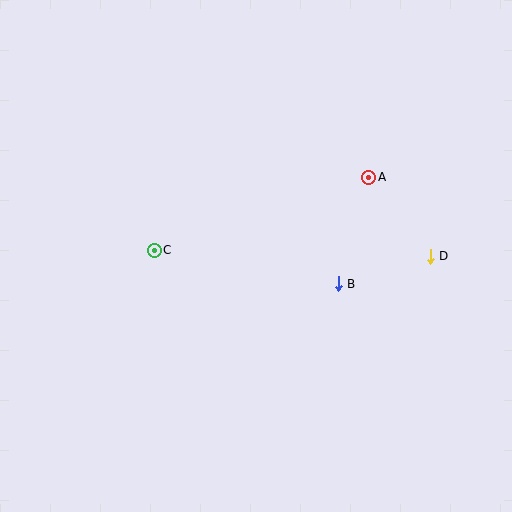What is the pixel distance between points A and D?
The distance between A and D is 100 pixels.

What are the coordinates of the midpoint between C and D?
The midpoint between C and D is at (292, 253).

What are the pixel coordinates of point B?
Point B is at (338, 284).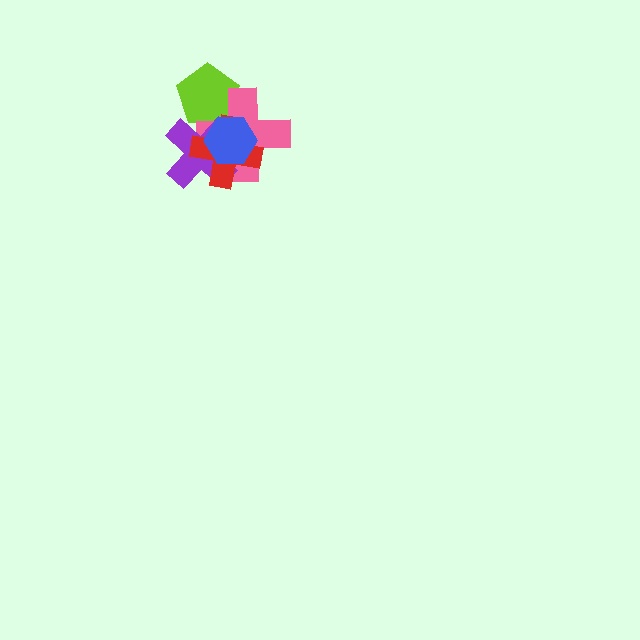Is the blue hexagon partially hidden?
No, no other shape covers it.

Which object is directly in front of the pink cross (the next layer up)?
The purple cross is directly in front of the pink cross.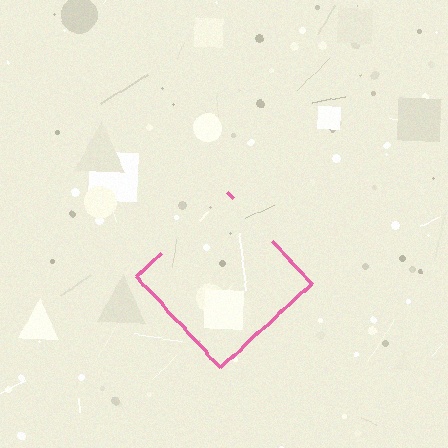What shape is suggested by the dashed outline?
The dashed outline suggests a diamond.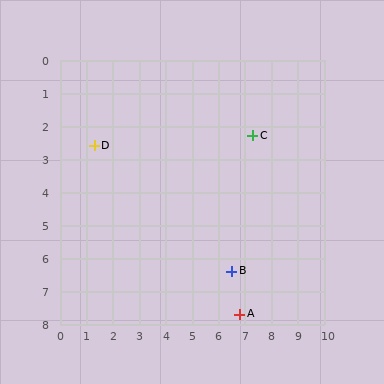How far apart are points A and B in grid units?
Points A and B are about 1.3 grid units apart.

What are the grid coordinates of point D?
Point D is at approximately (1.3, 2.6).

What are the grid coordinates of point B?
Point B is at approximately (6.5, 6.4).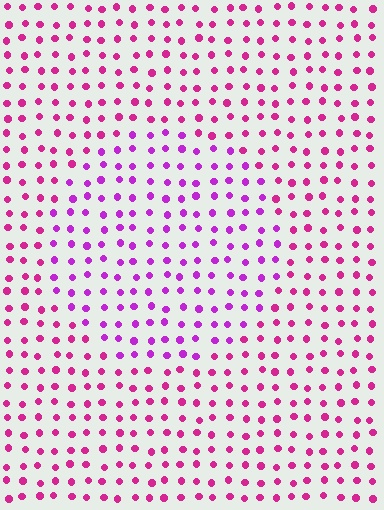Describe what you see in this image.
The image is filled with small magenta elements in a uniform arrangement. A circle-shaped region is visible where the elements are tinted to a slightly different hue, forming a subtle color boundary.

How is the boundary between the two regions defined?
The boundary is defined purely by a slight shift in hue (about 29 degrees). Spacing, size, and orientation are identical on both sides.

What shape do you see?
I see a circle.